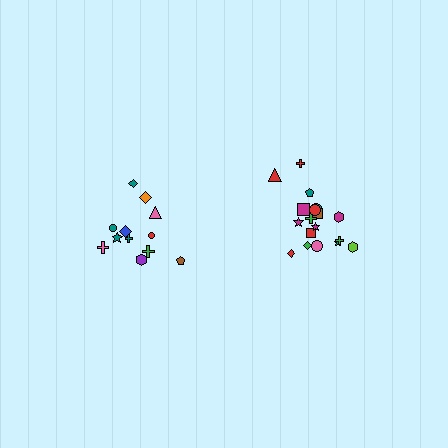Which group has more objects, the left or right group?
The right group.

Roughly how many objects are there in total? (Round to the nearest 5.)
Roughly 30 objects in total.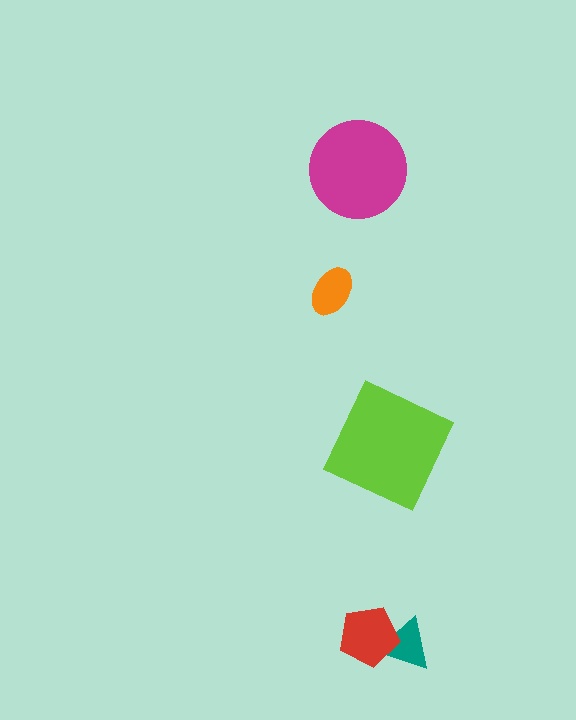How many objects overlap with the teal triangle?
1 object overlaps with the teal triangle.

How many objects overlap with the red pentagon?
1 object overlaps with the red pentagon.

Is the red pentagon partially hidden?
No, no other shape covers it.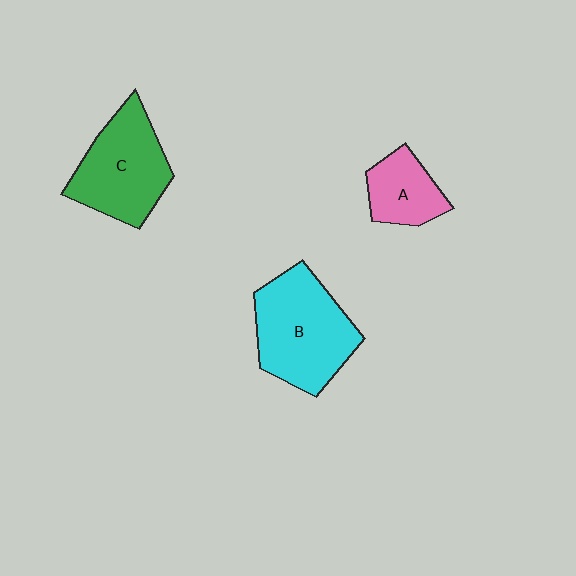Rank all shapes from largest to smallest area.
From largest to smallest: B (cyan), C (green), A (pink).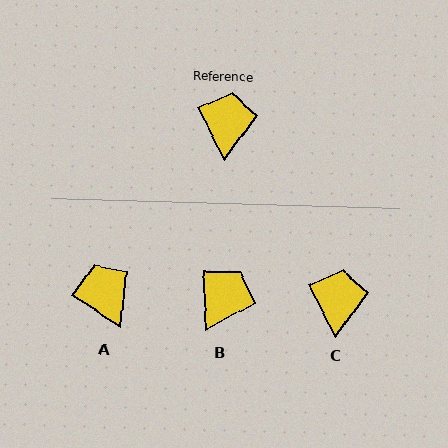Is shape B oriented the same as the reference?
No, it is off by about 25 degrees.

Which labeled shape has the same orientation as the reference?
C.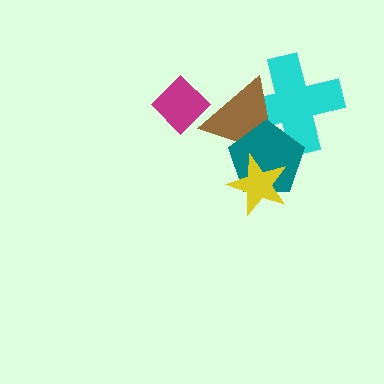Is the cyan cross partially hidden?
Yes, it is partially covered by another shape.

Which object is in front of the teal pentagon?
The yellow star is in front of the teal pentagon.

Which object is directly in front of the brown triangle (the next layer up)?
The magenta diamond is directly in front of the brown triangle.